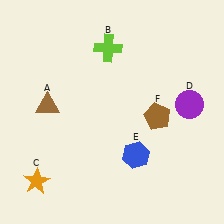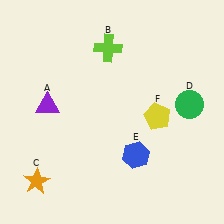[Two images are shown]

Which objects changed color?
A changed from brown to purple. D changed from purple to green. F changed from brown to yellow.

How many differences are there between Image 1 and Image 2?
There are 3 differences between the two images.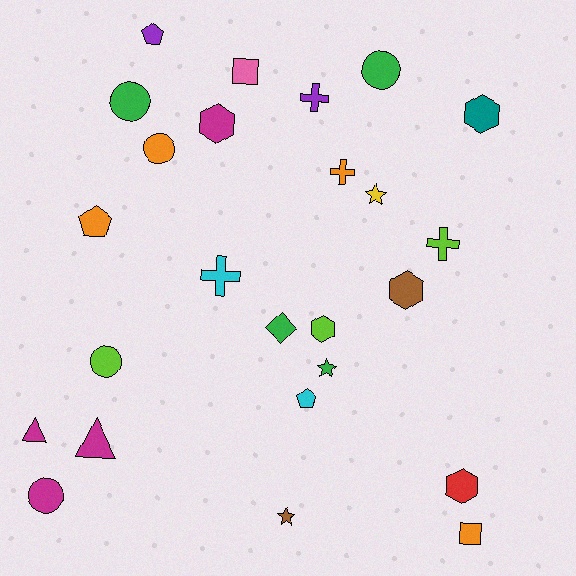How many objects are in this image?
There are 25 objects.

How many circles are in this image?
There are 5 circles.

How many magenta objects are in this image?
There are 4 magenta objects.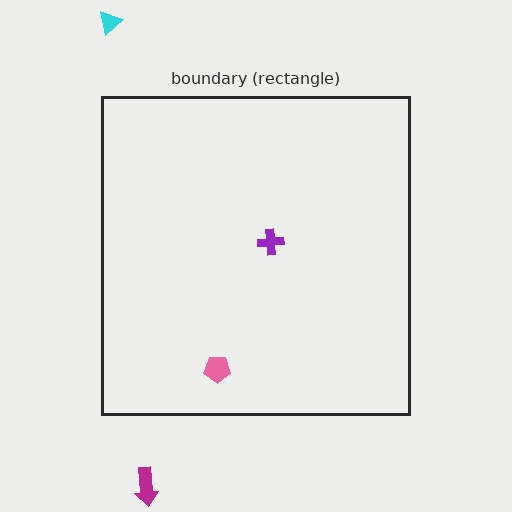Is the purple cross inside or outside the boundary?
Inside.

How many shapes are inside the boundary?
2 inside, 2 outside.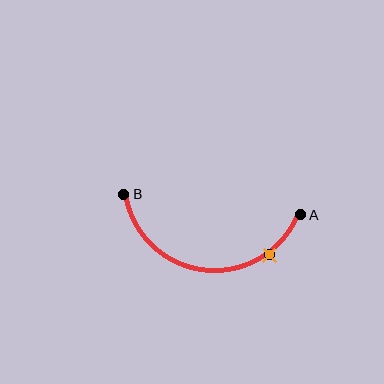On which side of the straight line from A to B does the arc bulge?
The arc bulges below the straight line connecting A and B.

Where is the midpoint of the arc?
The arc midpoint is the point on the curve farthest from the straight line joining A and B. It sits below that line.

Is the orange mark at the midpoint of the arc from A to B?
No. The orange mark lies on the arc but is closer to endpoint A. The arc midpoint would be at the point on the curve equidistant along the arc from both A and B.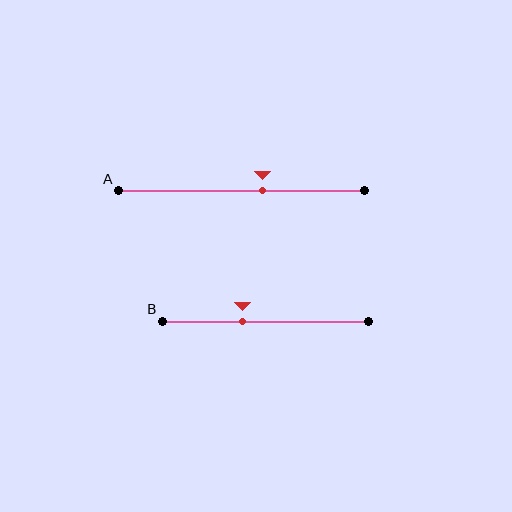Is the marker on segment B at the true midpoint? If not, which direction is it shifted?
No, the marker on segment B is shifted to the left by about 11% of the segment length.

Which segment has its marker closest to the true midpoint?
Segment A has its marker closest to the true midpoint.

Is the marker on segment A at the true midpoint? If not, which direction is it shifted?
No, the marker on segment A is shifted to the right by about 9% of the segment length.